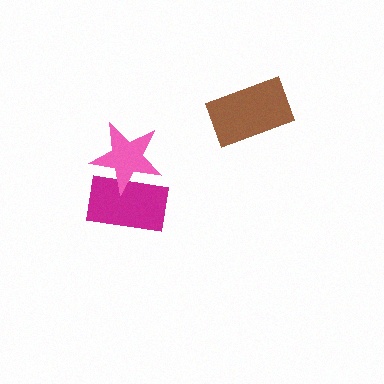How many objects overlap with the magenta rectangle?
1 object overlaps with the magenta rectangle.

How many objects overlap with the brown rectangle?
0 objects overlap with the brown rectangle.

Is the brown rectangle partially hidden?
No, no other shape covers it.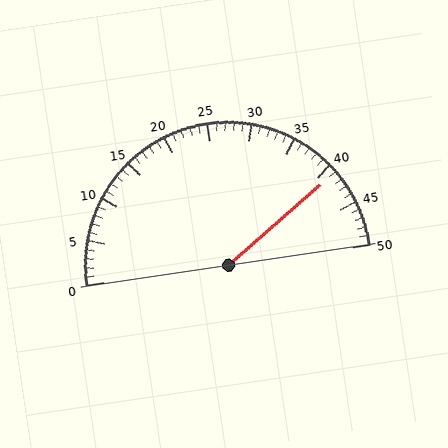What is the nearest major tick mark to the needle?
The nearest major tick mark is 40.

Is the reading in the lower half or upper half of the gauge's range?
The reading is in the upper half of the range (0 to 50).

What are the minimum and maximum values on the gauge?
The gauge ranges from 0 to 50.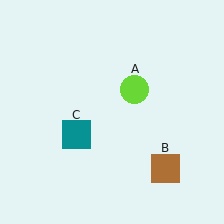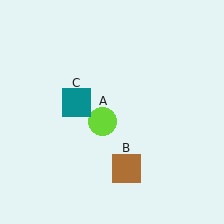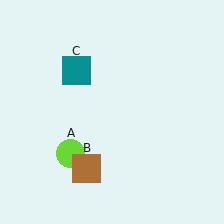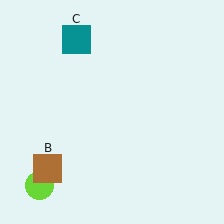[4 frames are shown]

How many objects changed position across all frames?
3 objects changed position: lime circle (object A), brown square (object B), teal square (object C).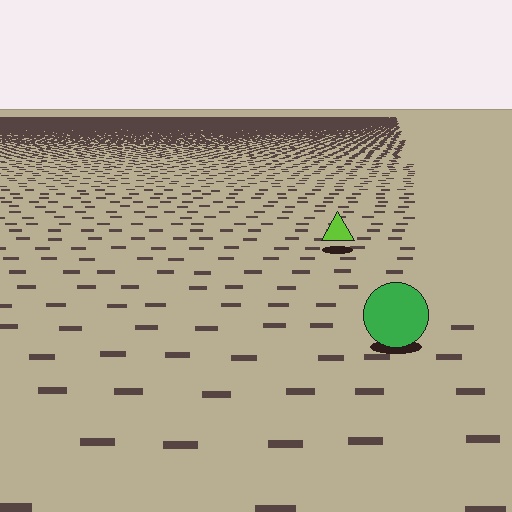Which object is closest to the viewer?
The green circle is closest. The texture marks near it are larger and more spread out.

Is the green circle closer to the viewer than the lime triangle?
Yes. The green circle is closer — you can tell from the texture gradient: the ground texture is coarser near it.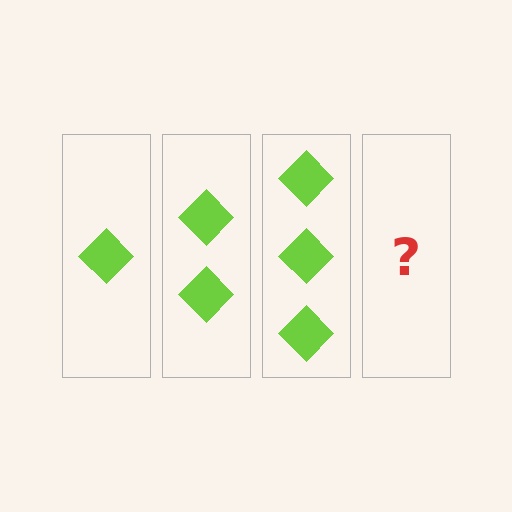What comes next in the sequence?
The next element should be 4 diamonds.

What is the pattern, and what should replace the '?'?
The pattern is that each step adds one more diamond. The '?' should be 4 diamonds.